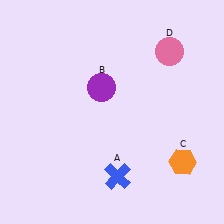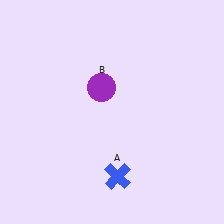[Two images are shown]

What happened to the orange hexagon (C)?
The orange hexagon (C) was removed in Image 2. It was in the bottom-right area of Image 1.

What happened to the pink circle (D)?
The pink circle (D) was removed in Image 2. It was in the top-right area of Image 1.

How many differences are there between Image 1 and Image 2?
There are 2 differences between the two images.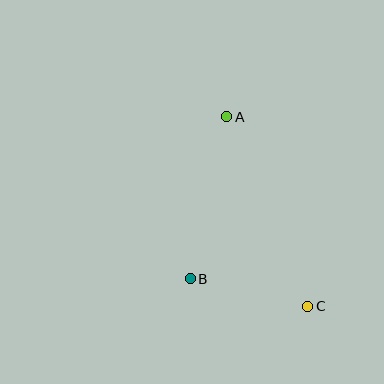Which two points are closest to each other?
Points B and C are closest to each other.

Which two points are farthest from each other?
Points A and C are farthest from each other.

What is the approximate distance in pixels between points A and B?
The distance between A and B is approximately 166 pixels.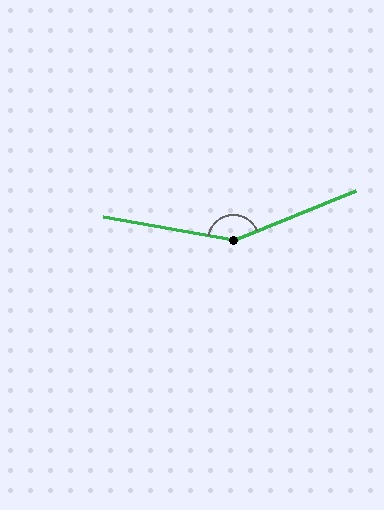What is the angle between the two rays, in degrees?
Approximately 148 degrees.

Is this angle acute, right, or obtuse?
It is obtuse.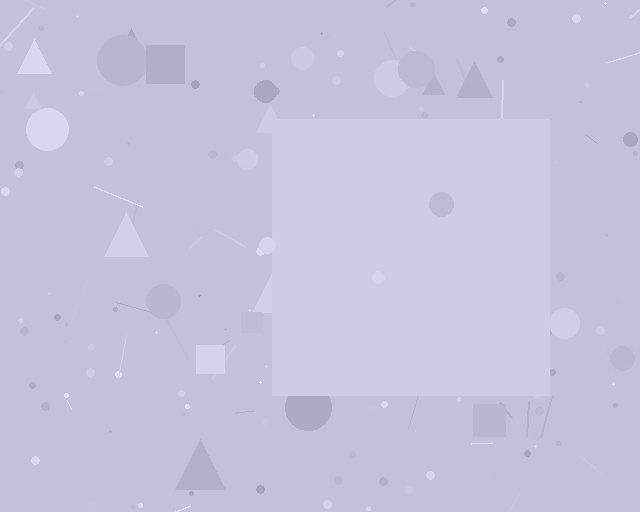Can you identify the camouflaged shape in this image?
The camouflaged shape is a square.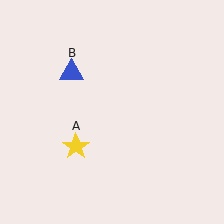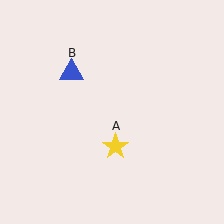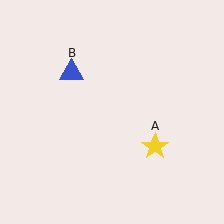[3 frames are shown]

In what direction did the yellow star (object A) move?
The yellow star (object A) moved right.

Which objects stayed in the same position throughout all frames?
Blue triangle (object B) remained stationary.